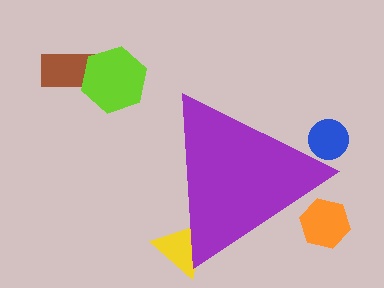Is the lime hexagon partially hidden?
No, the lime hexagon is fully visible.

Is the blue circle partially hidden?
Yes, the blue circle is partially hidden behind the purple triangle.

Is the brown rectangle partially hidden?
No, the brown rectangle is fully visible.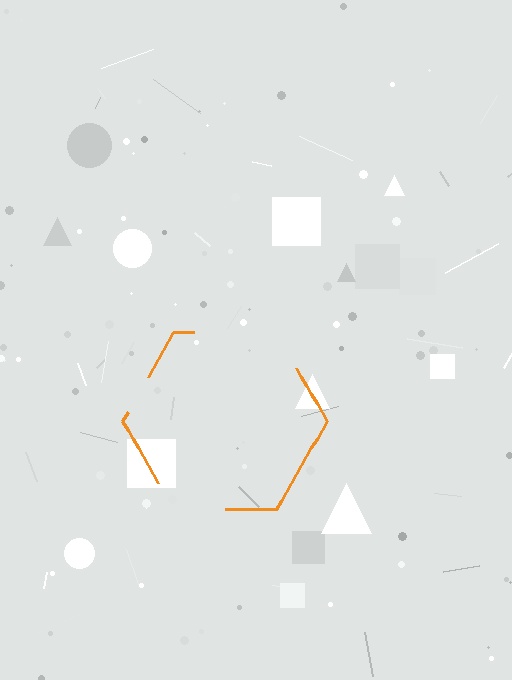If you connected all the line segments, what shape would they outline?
They would outline a hexagon.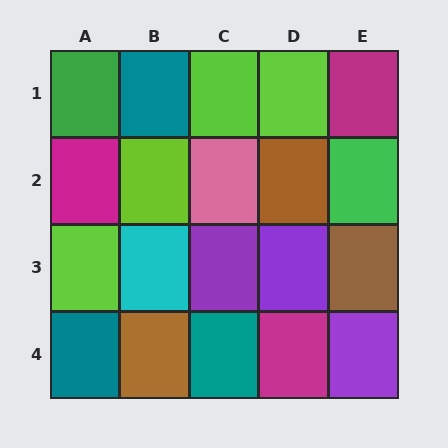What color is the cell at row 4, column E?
Purple.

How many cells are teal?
3 cells are teal.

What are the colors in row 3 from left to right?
Lime, cyan, purple, purple, brown.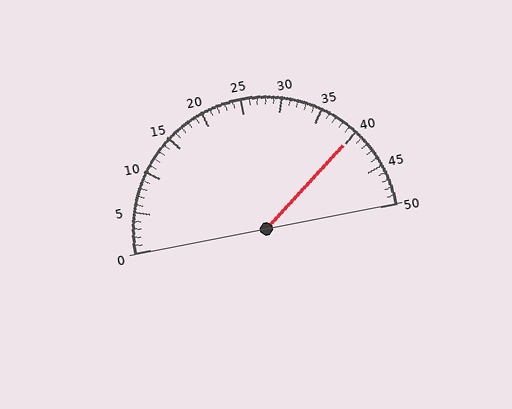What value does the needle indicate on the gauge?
The needle indicates approximately 40.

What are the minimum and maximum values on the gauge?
The gauge ranges from 0 to 50.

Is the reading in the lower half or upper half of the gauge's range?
The reading is in the upper half of the range (0 to 50).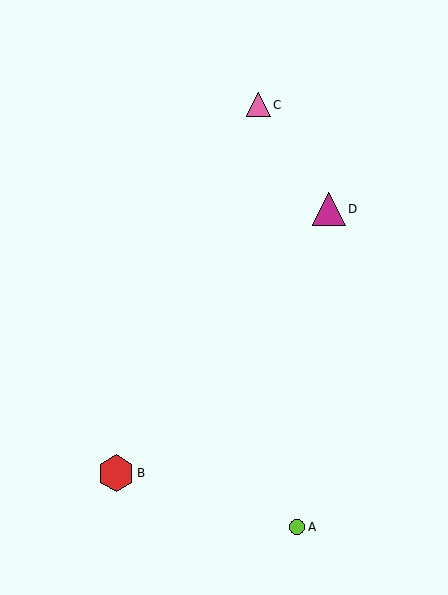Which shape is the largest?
The red hexagon (labeled B) is the largest.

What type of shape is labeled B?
Shape B is a red hexagon.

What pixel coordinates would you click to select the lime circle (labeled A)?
Click at (297, 527) to select the lime circle A.